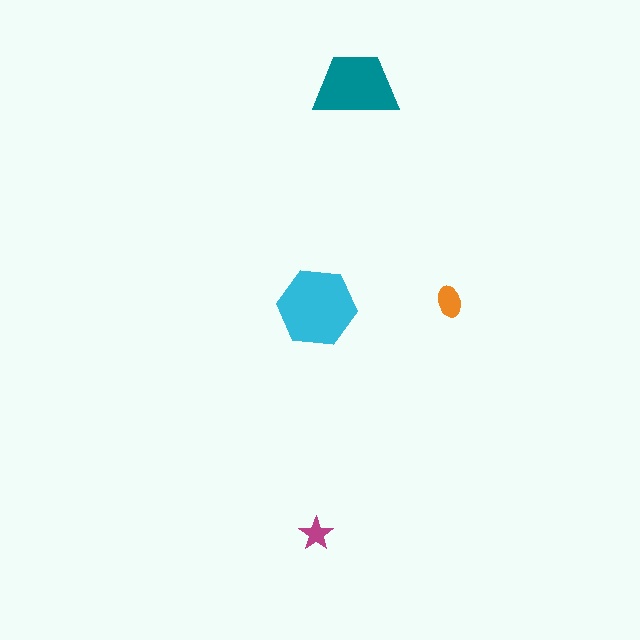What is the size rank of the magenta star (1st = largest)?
4th.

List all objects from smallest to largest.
The magenta star, the orange ellipse, the teal trapezoid, the cyan hexagon.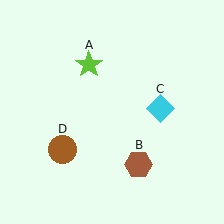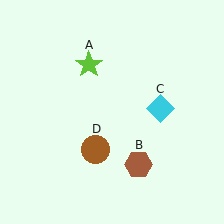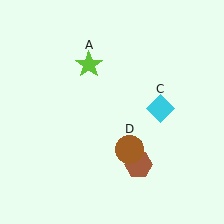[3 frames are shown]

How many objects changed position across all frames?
1 object changed position: brown circle (object D).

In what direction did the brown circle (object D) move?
The brown circle (object D) moved right.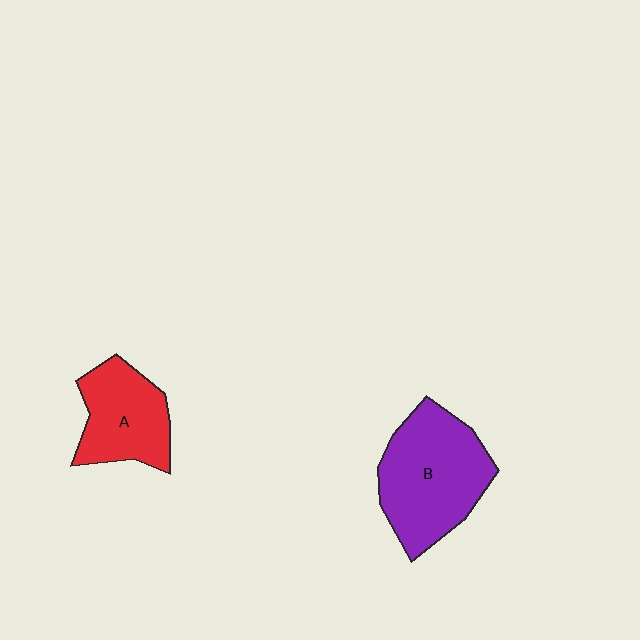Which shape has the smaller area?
Shape A (red).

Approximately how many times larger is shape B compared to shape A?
Approximately 1.5 times.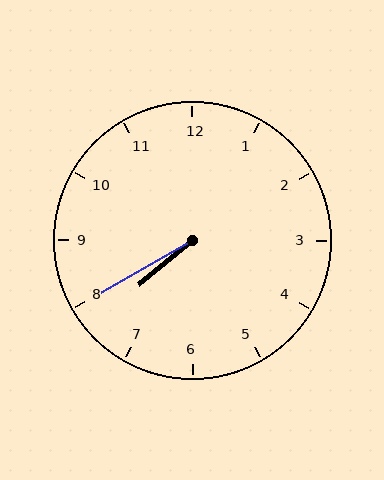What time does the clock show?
7:40.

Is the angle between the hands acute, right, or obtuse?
It is acute.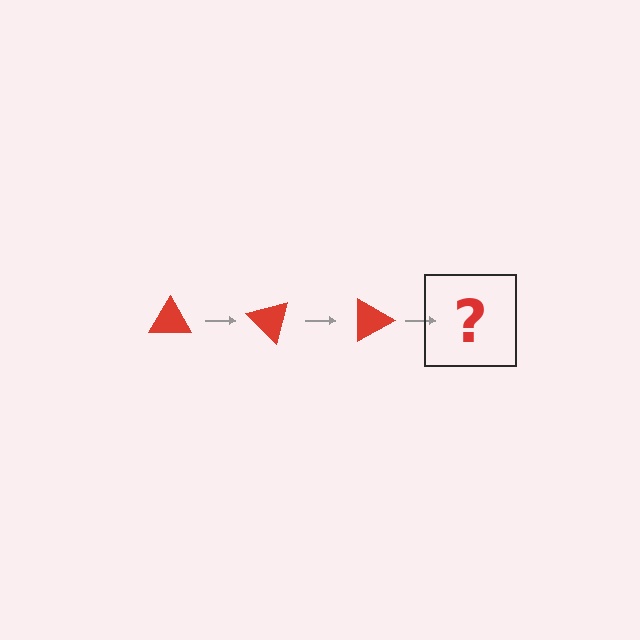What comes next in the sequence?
The next element should be a red triangle rotated 135 degrees.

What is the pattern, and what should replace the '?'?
The pattern is that the triangle rotates 45 degrees each step. The '?' should be a red triangle rotated 135 degrees.